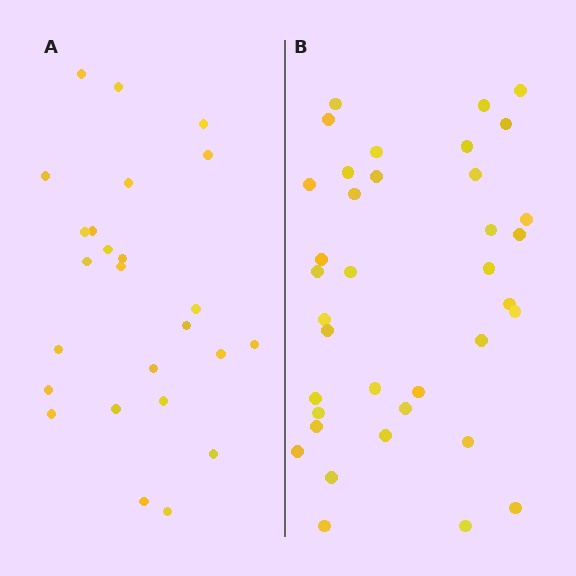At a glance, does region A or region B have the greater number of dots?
Region B (the right region) has more dots.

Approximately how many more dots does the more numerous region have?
Region B has roughly 12 or so more dots than region A.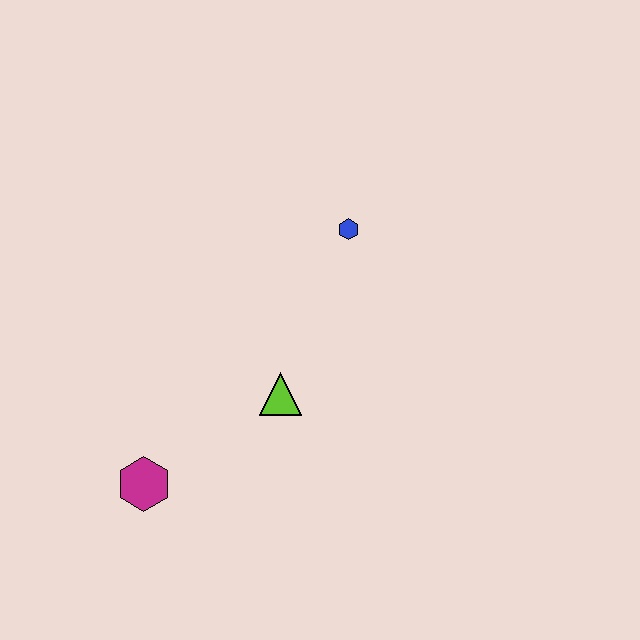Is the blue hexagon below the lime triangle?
No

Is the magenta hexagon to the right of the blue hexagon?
No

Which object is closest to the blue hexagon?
The lime triangle is closest to the blue hexagon.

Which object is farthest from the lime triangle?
The blue hexagon is farthest from the lime triangle.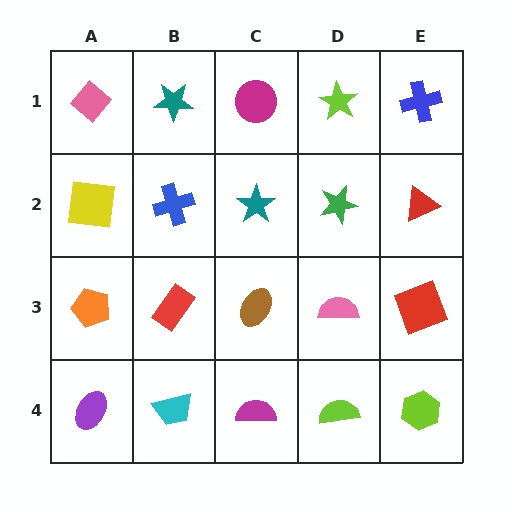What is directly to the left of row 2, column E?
A green star.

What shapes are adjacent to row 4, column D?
A pink semicircle (row 3, column D), a magenta semicircle (row 4, column C), a lime hexagon (row 4, column E).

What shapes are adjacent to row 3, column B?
A blue cross (row 2, column B), a cyan trapezoid (row 4, column B), an orange pentagon (row 3, column A), a brown ellipse (row 3, column C).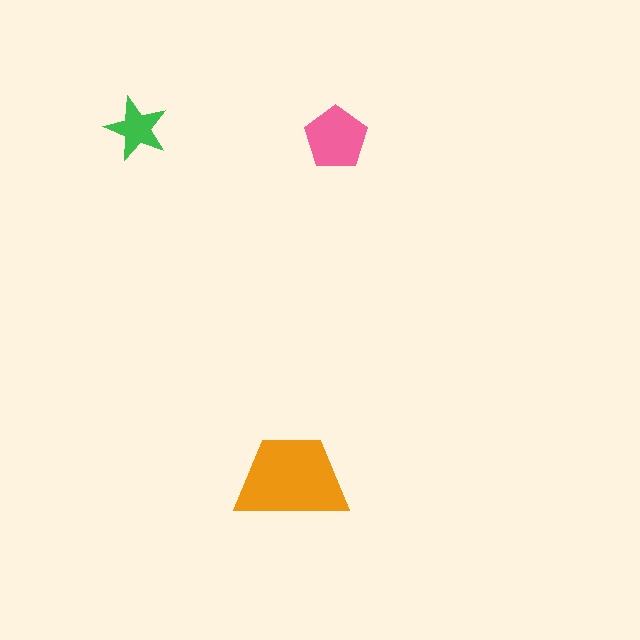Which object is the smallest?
The green star.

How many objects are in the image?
There are 3 objects in the image.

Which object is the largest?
The orange trapezoid.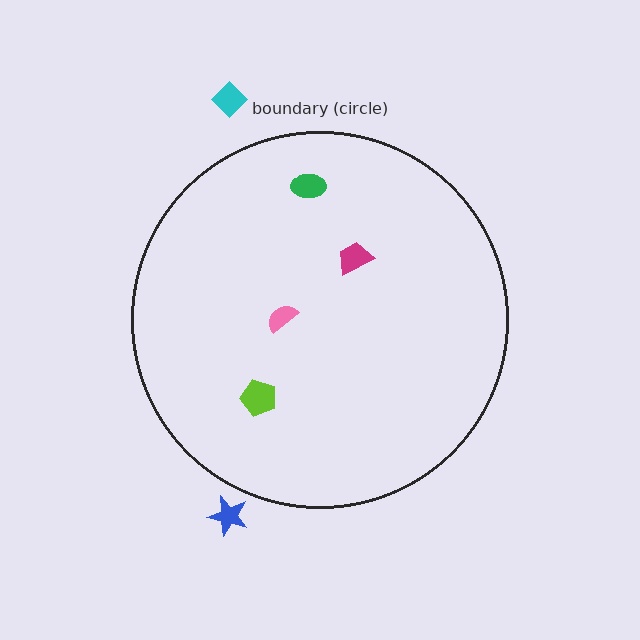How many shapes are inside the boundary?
4 inside, 2 outside.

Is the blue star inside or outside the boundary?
Outside.